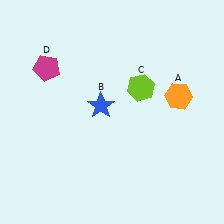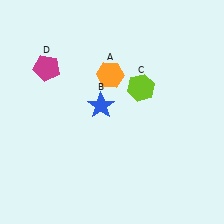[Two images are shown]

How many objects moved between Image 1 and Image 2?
1 object moved between the two images.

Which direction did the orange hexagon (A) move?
The orange hexagon (A) moved left.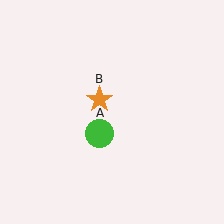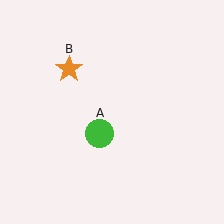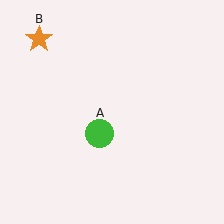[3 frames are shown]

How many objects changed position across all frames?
1 object changed position: orange star (object B).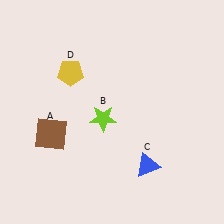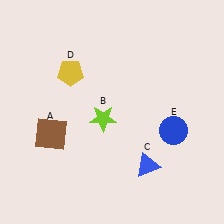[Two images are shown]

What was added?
A blue circle (E) was added in Image 2.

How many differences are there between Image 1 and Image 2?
There is 1 difference between the two images.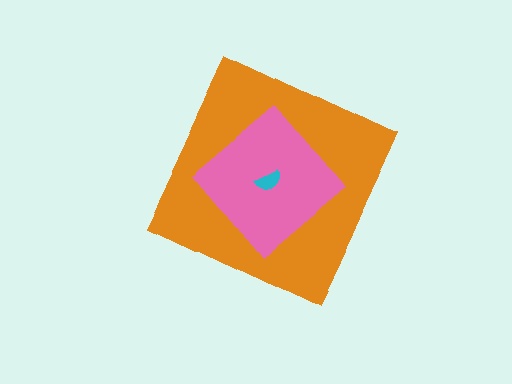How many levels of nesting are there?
3.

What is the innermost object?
The cyan semicircle.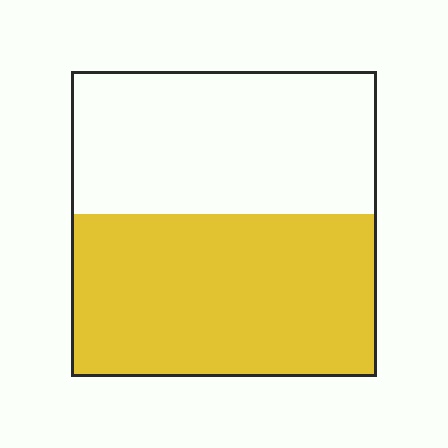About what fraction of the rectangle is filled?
About one half (1/2).